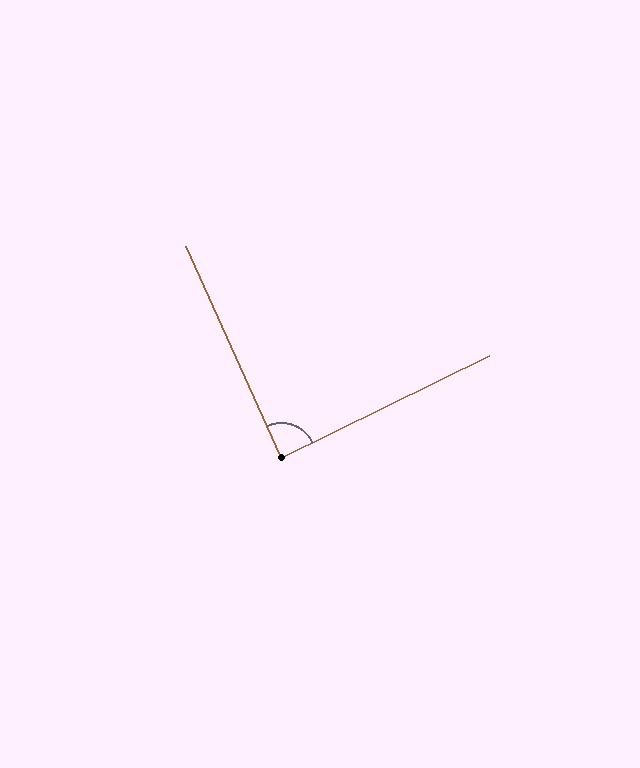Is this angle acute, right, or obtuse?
It is approximately a right angle.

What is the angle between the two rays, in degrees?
Approximately 88 degrees.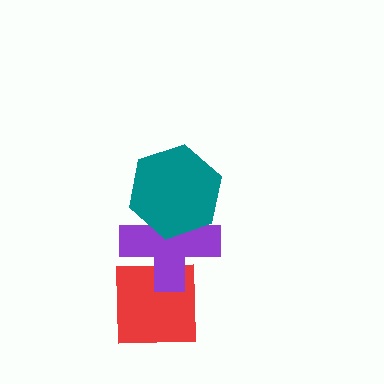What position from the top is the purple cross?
The purple cross is 2nd from the top.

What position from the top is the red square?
The red square is 3rd from the top.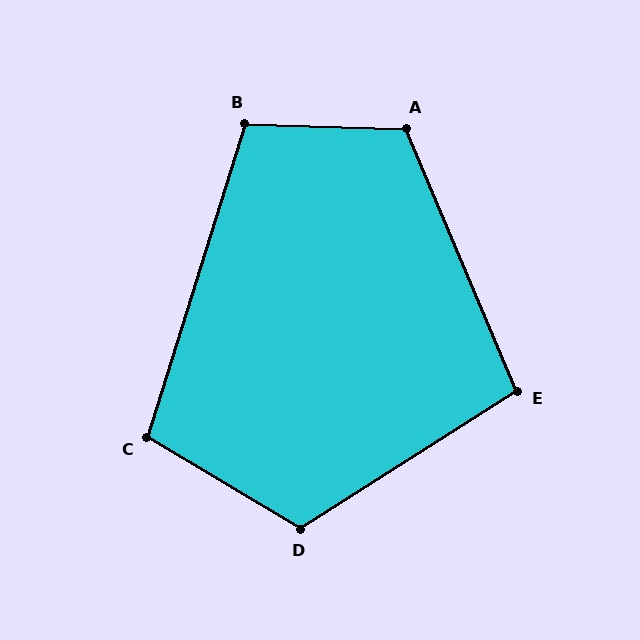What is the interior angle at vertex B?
Approximately 106 degrees (obtuse).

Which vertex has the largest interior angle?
D, at approximately 117 degrees.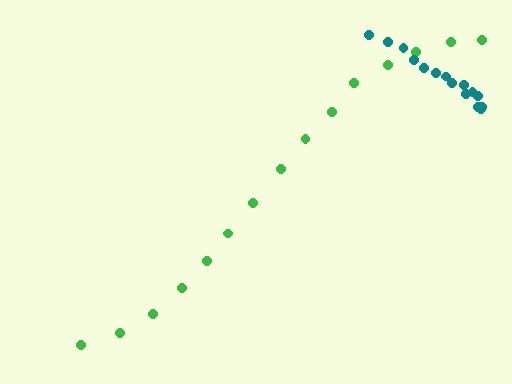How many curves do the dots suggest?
There are 2 distinct paths.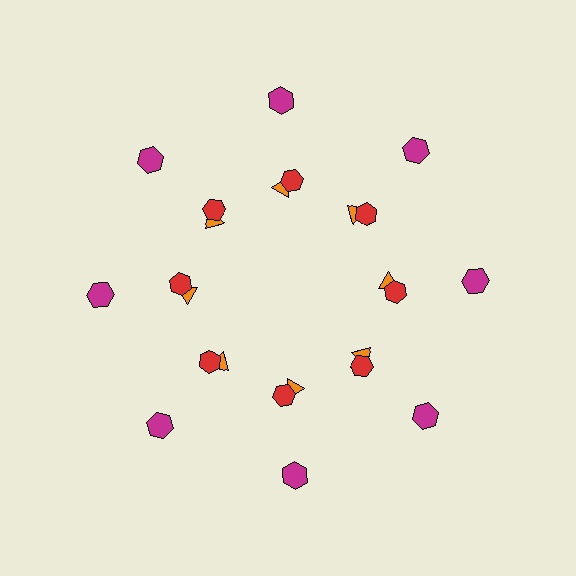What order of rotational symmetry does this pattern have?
This pattern has 8-fold rotational symmetry.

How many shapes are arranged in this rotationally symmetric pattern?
There are 24 shapes, arranged in 8 groups of 3.